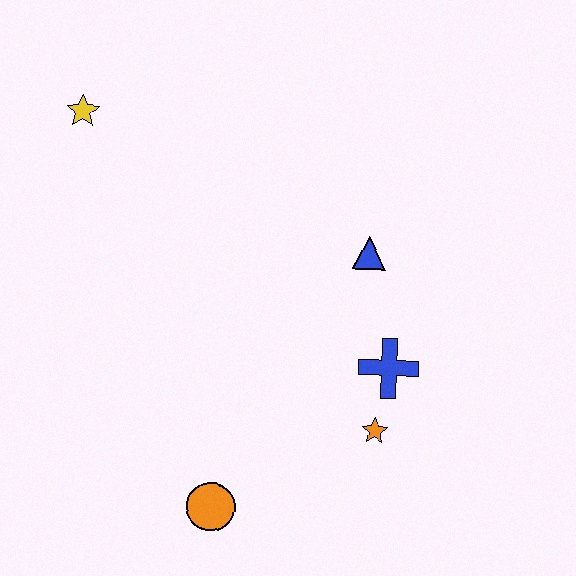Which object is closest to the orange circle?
The orange star is closest to the orange circle.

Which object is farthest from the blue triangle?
The yellow star is farthest from the blue triangle.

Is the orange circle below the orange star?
Yes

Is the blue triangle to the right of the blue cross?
No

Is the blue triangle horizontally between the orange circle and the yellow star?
No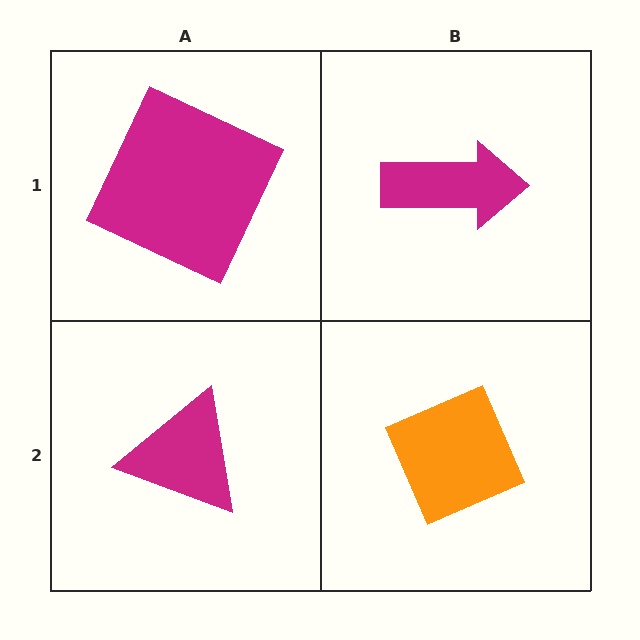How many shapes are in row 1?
2 shapes.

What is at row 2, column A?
A magenta triangle.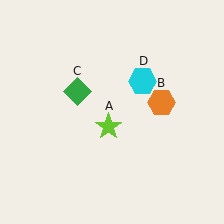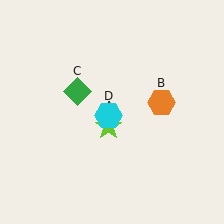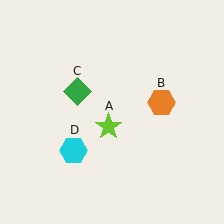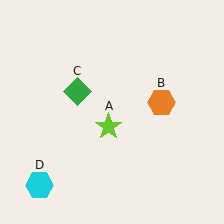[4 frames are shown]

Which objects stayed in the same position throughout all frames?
Lime star (object A) and orange hexagon (object B) and green diamond (object C) remained stationary.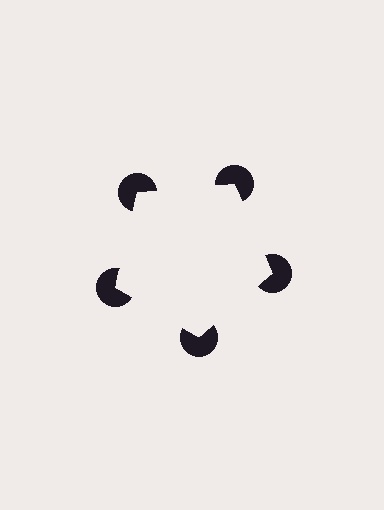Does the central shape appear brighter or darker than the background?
It typically appears slightly brighter than the background, even though no actual brightness change is drawn.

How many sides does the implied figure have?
5 sides.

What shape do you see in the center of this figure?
An illusory pentagon — its edges are inferred from the aligned wedge cuts in the pac-man discs, not physically drawn.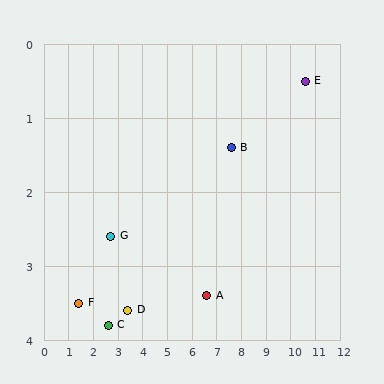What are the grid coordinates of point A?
Point A is at approximately (6.6, 3.4).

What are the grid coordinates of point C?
Point C is at approximately (2.6, 3.8).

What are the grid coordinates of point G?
Point G is at approximately (2.7, 2.6).